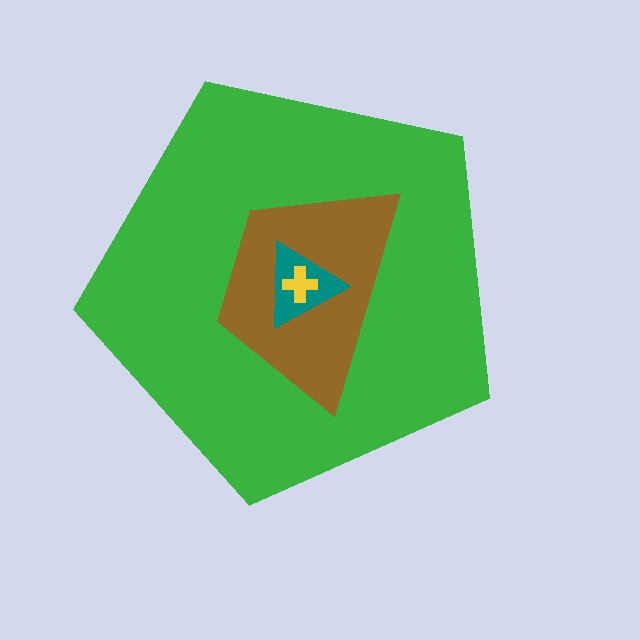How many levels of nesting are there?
4.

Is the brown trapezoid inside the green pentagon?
Yes.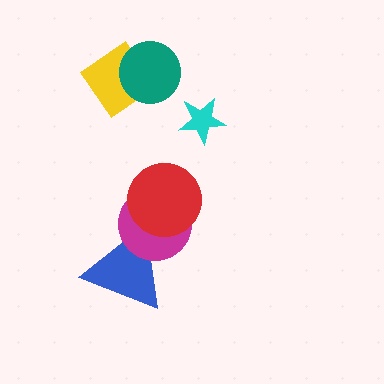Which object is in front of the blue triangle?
The magenta circle is in front of the blue triangle.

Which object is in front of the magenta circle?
The red circle is in front of the magenta circle.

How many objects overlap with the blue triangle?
1 object overlaps with the blue triangle.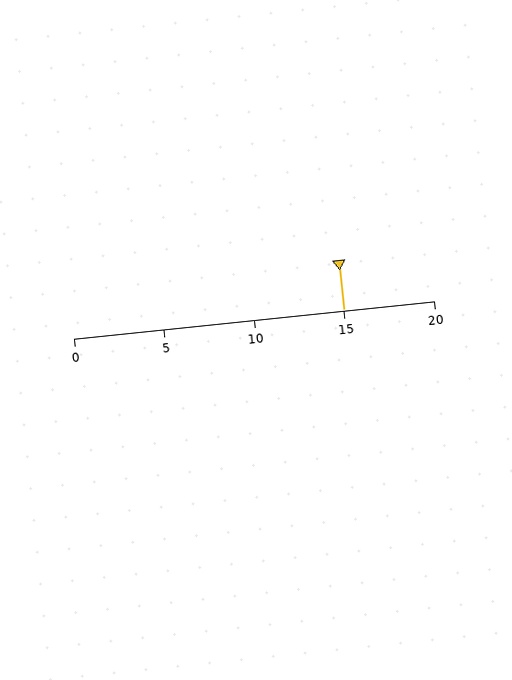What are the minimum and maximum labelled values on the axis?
The axis runs from 0 to 20.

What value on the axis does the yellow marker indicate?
The marker indicates approximately 15.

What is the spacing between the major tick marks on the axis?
The major ticks are spaced 5 apart.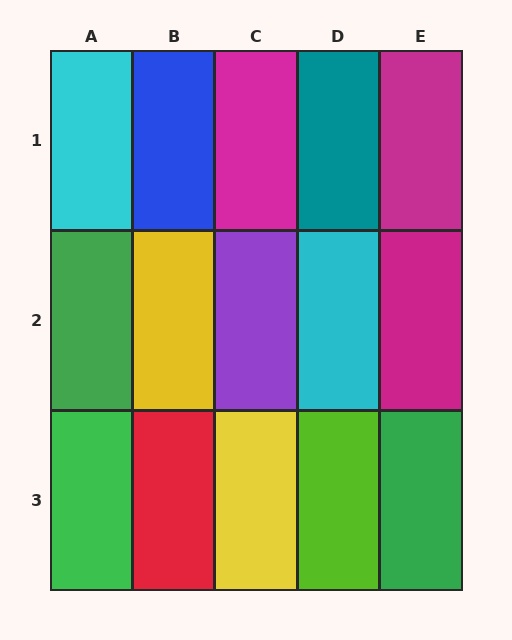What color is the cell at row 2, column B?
Yellow.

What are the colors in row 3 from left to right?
Green, red, yellow, lime, green.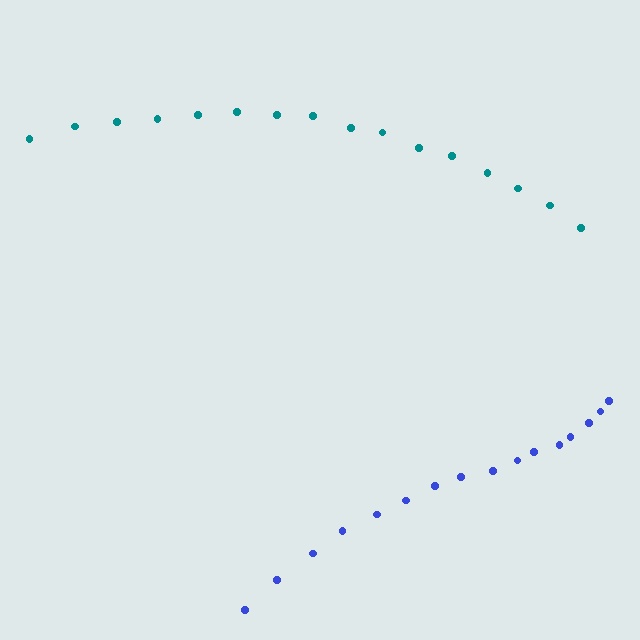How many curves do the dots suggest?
There are 2 distinct paths.